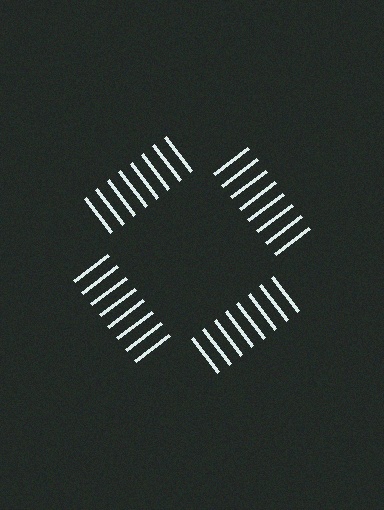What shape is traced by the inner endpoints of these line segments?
An illusory square — the line segments terminate on its edges but no continuous stroke is drawn.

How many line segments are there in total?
32 — 8 along each of the 4 edges.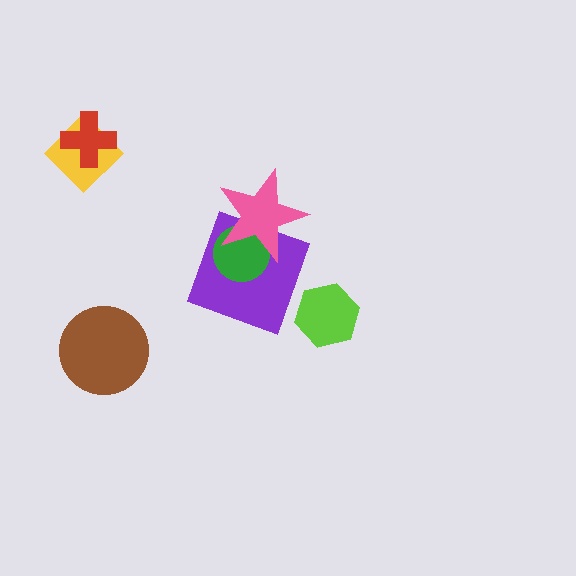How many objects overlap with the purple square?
2 objects overlap with the purple square.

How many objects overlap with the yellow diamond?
1 object overlaps with the yellow diamond.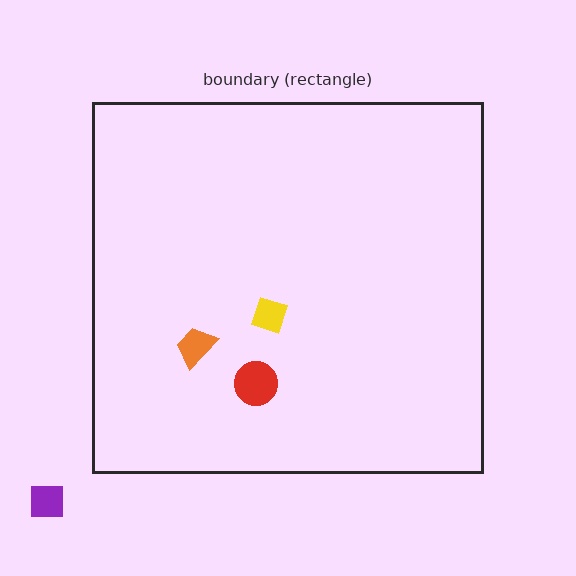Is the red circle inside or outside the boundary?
Inside.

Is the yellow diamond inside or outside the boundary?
Inside.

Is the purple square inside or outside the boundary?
Outside.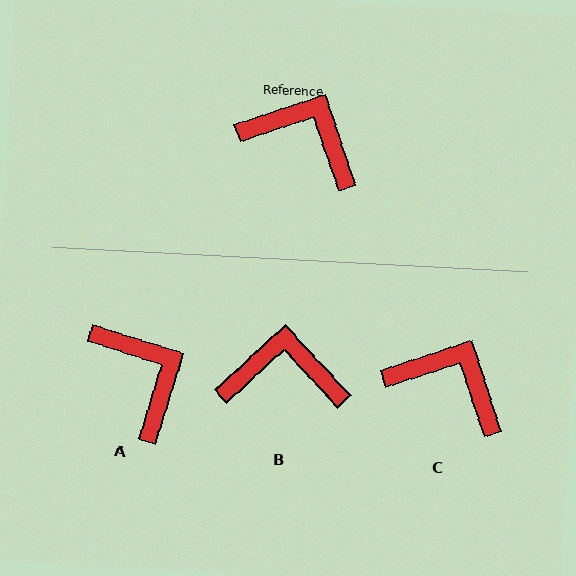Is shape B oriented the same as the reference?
No, it is off by about 24 degrees.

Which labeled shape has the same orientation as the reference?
C.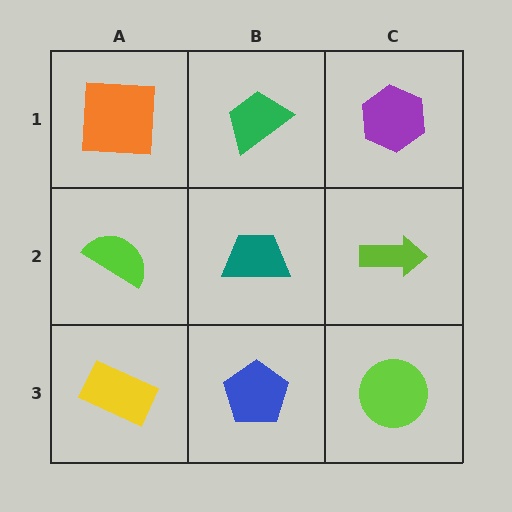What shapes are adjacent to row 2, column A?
An orange square (row 1, column A), a yellow rectangle (row 3, column A), a teal trapezoid (row 2, column B).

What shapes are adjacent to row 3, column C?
A lime arrow (row 2, column C), a blue pentagon (row 3, column B).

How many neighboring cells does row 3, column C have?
2.